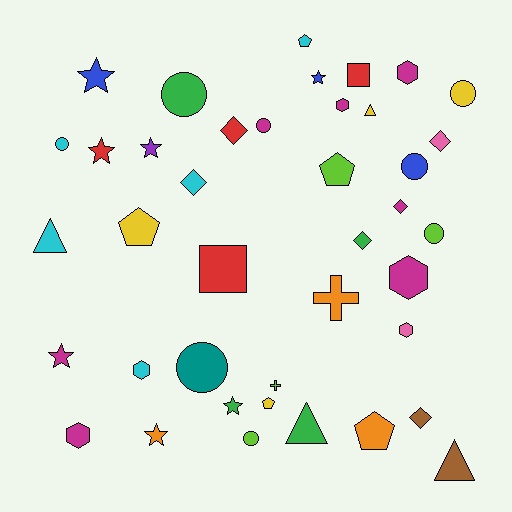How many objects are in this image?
There are 40 objects.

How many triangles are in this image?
There are 4 triangles.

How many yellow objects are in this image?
There are 4 yellow objects.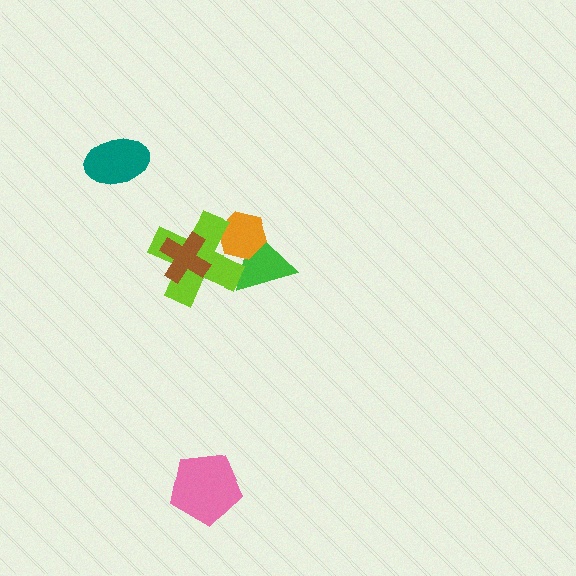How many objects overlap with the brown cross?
1 object overlaps with the brown cross.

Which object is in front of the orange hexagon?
The lime cross is in front of the orange hexagon.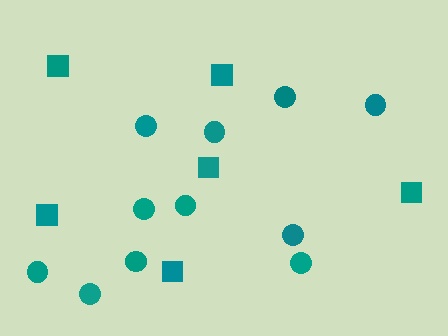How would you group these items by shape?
There are 2 groups: one group of circles (11) and one group of squares (6).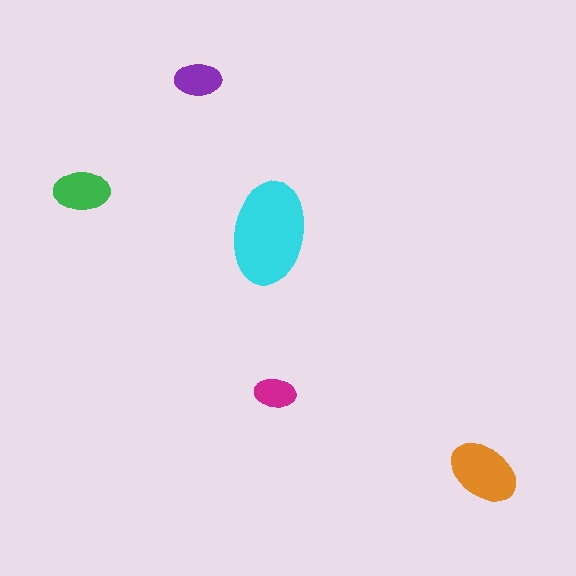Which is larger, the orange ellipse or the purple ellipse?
The orange one.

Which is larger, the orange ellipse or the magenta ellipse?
The orange one.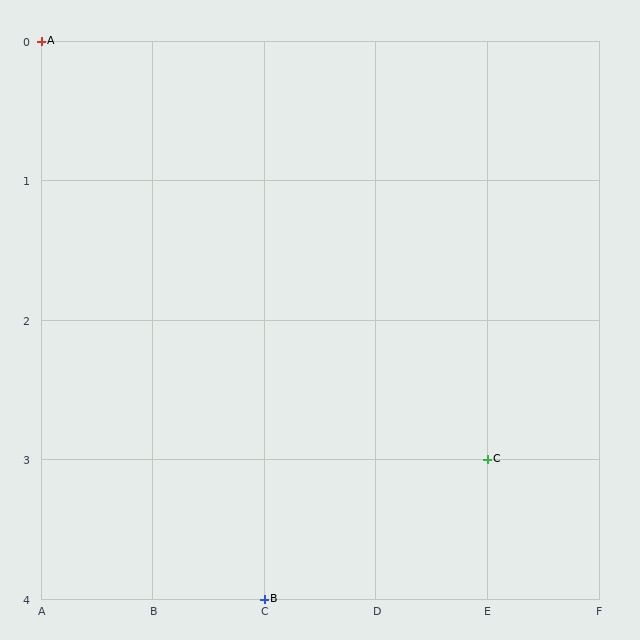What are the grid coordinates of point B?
Point B is at grid coordinates (C, 4).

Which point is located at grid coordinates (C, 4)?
Point B is at (C, 4).